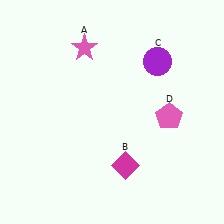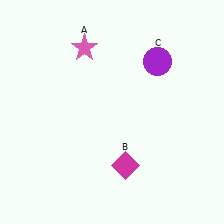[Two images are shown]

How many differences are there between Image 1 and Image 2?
There is 1 difference between the two images.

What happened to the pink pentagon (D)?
The pink pentagon (D) was removed in Image 2. It was in the bottom-right area of Image 1.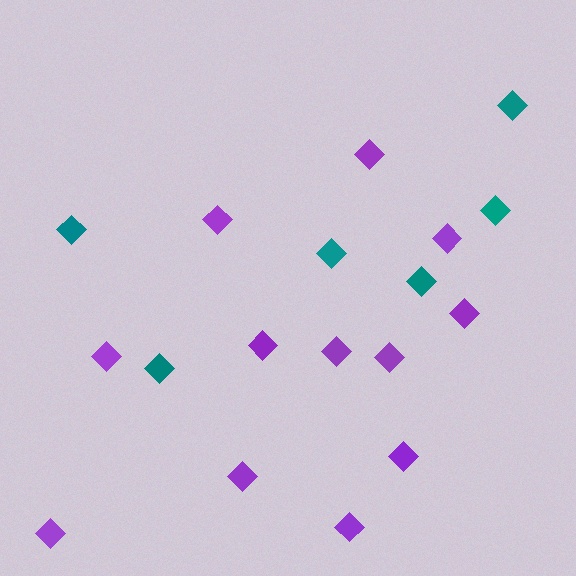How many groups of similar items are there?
There are 2 groups: one group of teal diamonds (6) and one group of purple diamonds (12).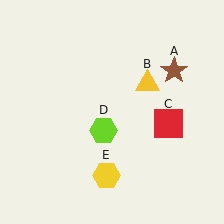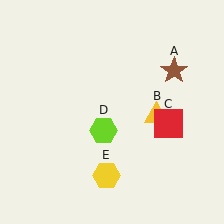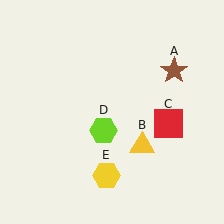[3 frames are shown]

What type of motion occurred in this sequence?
The yellow triangle (object B) rotated clockwise around the center of the scene.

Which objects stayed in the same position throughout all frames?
Brown star (object A) and red square (object C) and lime hexagon (object D) and yellow hexagon (object E) remained stationary.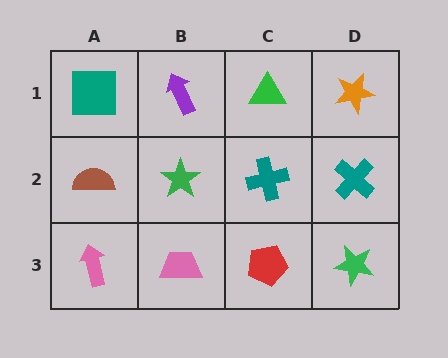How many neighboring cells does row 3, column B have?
3.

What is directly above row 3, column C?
A teal cross.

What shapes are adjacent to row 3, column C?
A teal cross (row 2, column C), a pink trapezoid (row 3, column B), a green star (row 3, column D).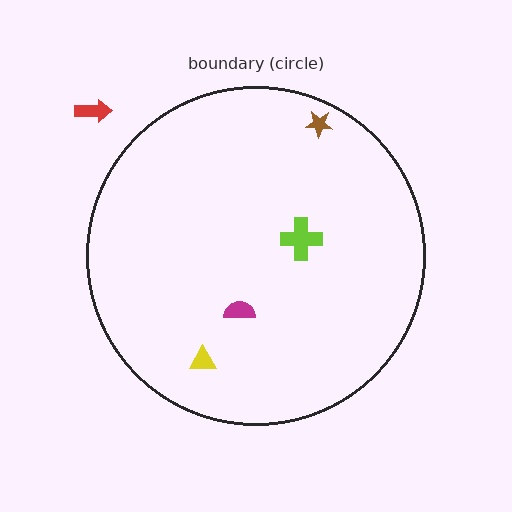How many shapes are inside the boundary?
4 inside, 1 outside.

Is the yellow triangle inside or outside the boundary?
Inside.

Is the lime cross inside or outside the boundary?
Inside.